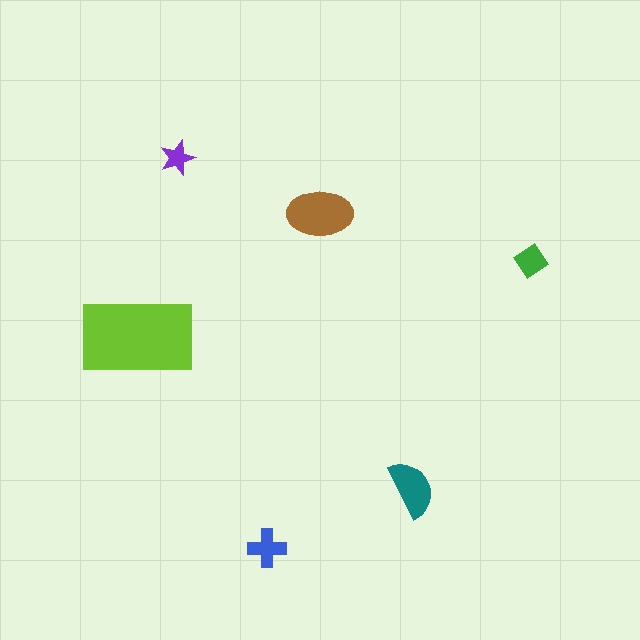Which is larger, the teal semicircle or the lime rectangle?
The lime rectangle.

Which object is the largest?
The lime rectangle.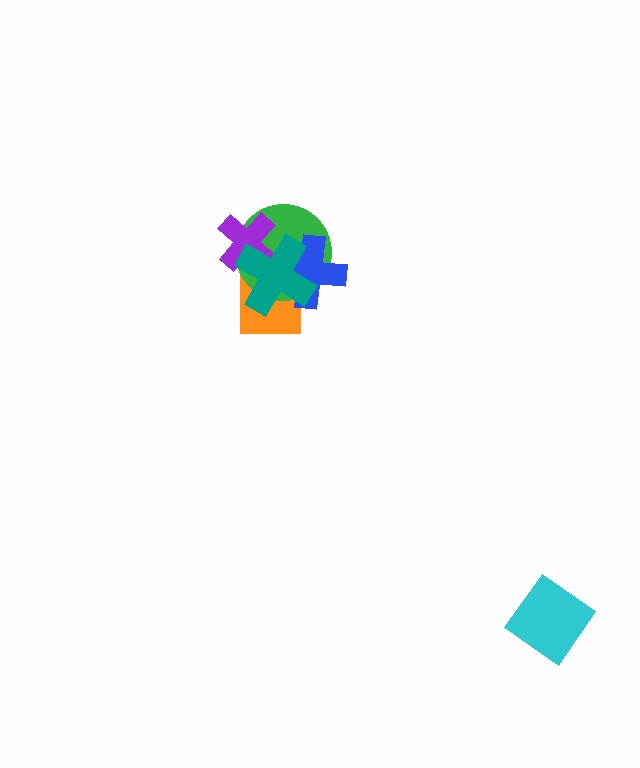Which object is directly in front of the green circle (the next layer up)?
The purple cross is directly in front of the green circle.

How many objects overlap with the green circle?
4 objects overlap with the green circle.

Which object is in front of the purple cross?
The teal cross is in front of the purple cross.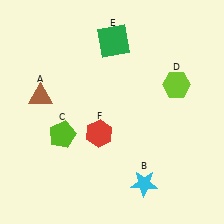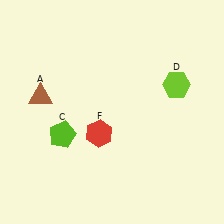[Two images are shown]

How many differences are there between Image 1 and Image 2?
There are 2 differences between the two images.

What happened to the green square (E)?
The green square (E) was removed in Image 2. It was in the top-right area of Image 1.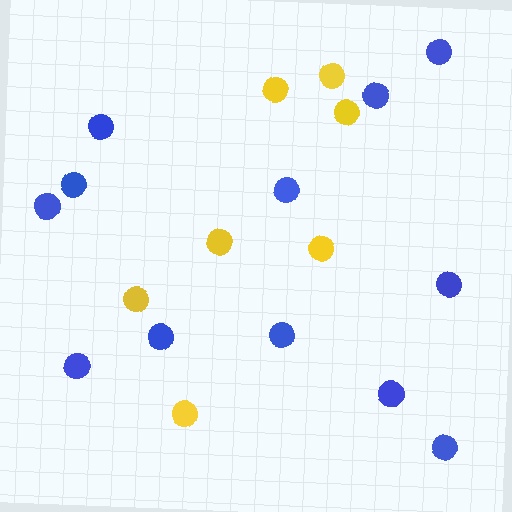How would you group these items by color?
There are 2 groups: one group of blue circles (12) and one group of yellow circles (7).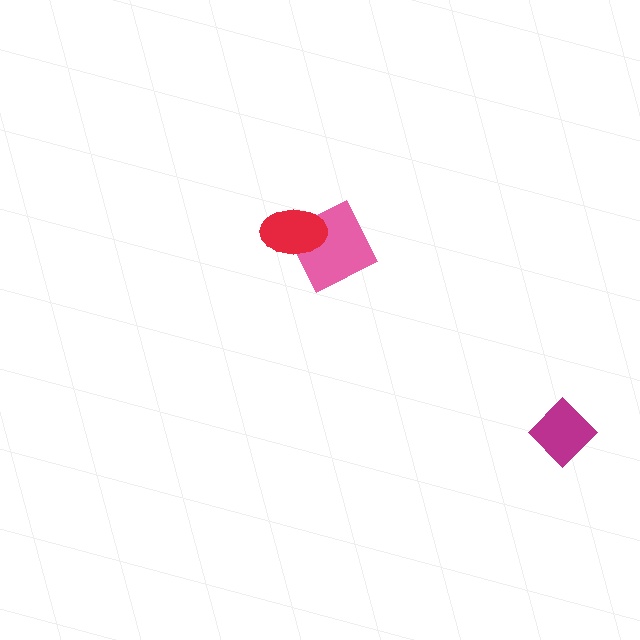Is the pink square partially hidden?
Yes, it is partially covered by another shape.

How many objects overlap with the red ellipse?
1 object overlaps with the red ellipse.